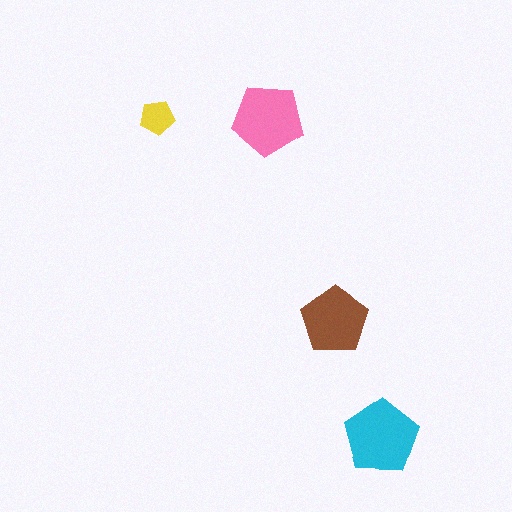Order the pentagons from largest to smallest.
the cyan one, the pink one, the brown one, the yellow one.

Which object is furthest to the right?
The cyan pentagon is rightmost.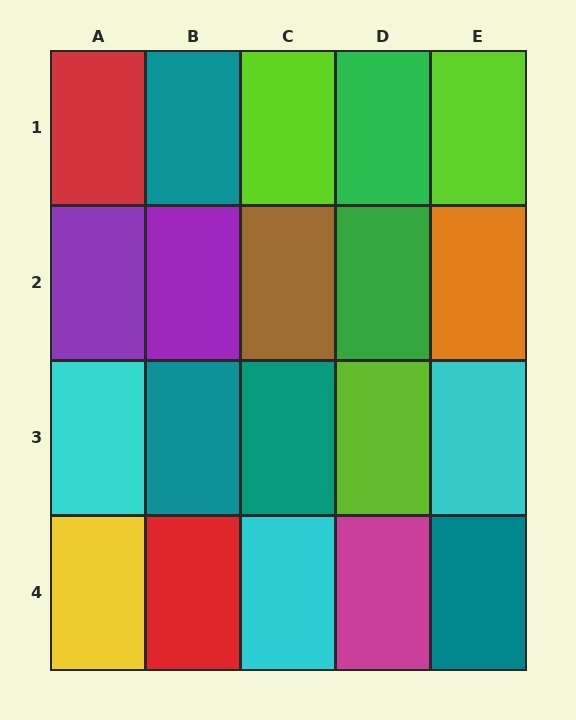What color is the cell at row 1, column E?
Lime.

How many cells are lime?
3 cells are lime.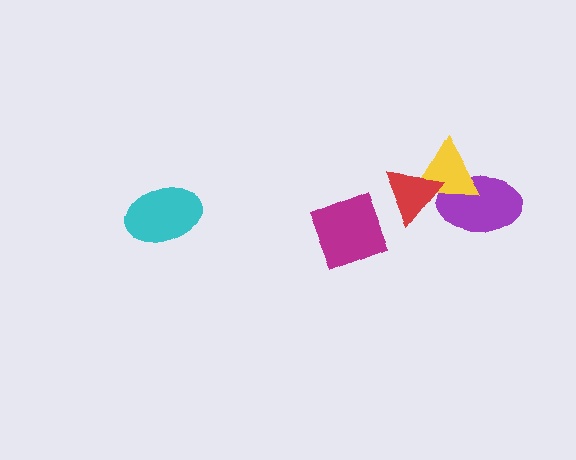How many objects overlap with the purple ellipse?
2 objects overlap with the purple ellipse.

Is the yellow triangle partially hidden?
Yes, it is partially covered by another shape.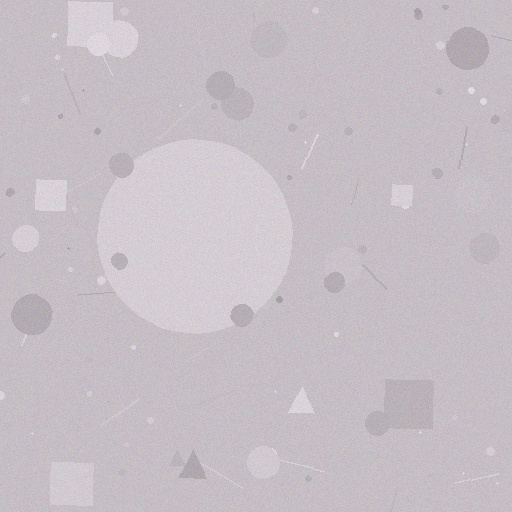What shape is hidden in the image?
A circle is hidden in the image.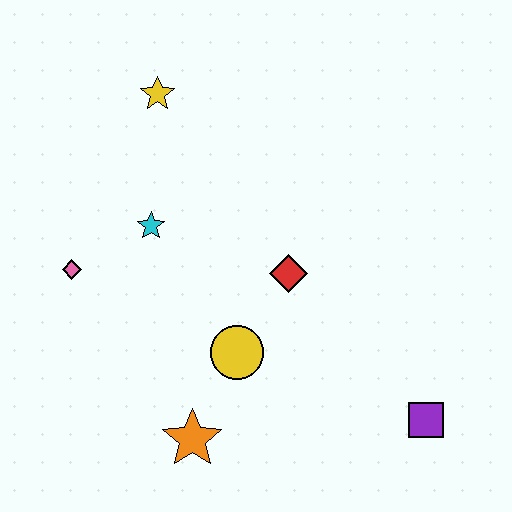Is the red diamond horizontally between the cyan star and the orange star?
No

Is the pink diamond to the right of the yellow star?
No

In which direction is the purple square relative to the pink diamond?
The purple square is to the right of the pink diamond.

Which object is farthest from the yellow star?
The purple square is farthest from the yellow star.